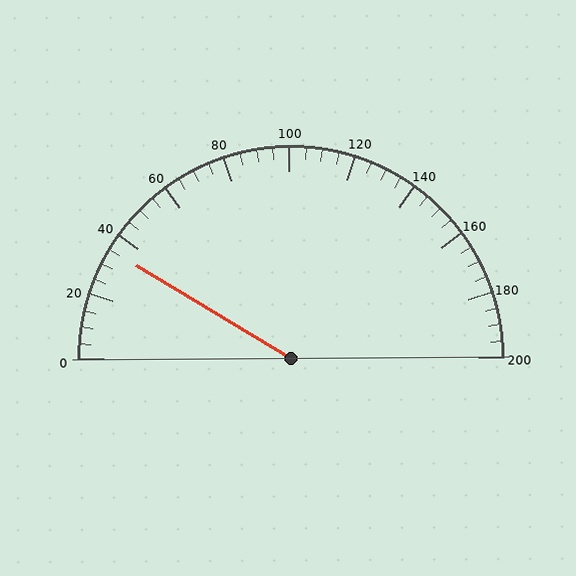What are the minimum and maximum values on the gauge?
The gauge ranges from 0 to 200.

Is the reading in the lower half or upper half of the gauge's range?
The reading is in the lower half of the range (0 to 200).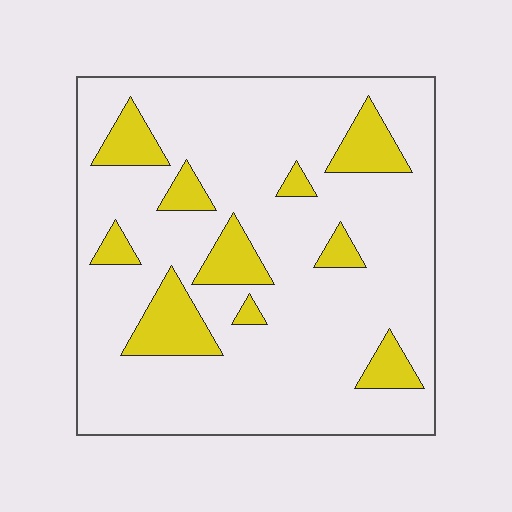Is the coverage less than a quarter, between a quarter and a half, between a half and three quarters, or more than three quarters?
Less than a quarter.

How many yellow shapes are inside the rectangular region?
10.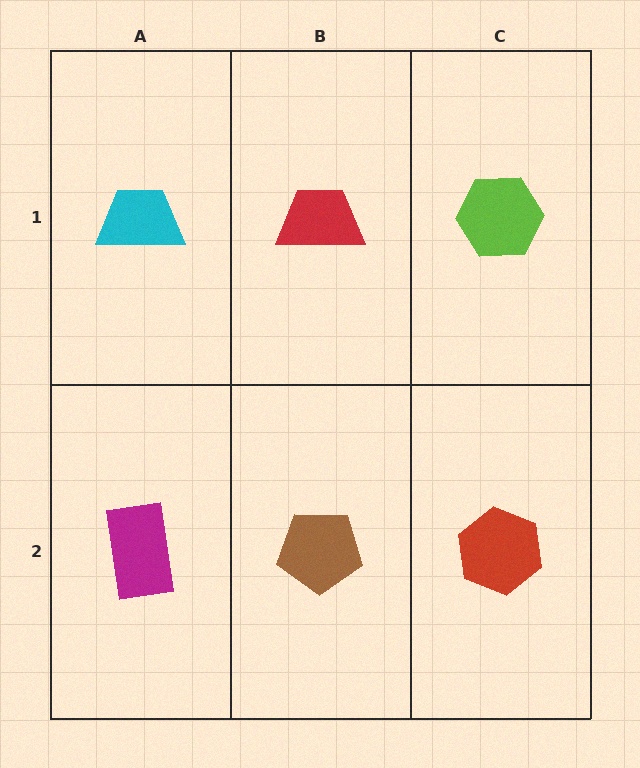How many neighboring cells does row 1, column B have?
3.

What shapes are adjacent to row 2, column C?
A lime hexagon (row 1, column C), a brown pentagon (row 2, column B).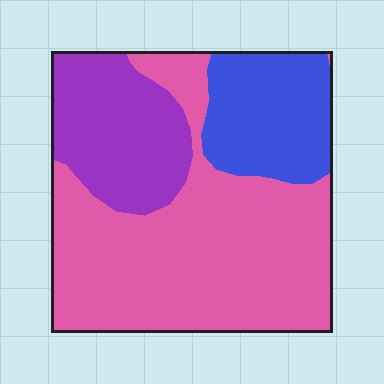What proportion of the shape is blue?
Blue takes up between a sixth and a third of the shape.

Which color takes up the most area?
Pink, at roughly 55%.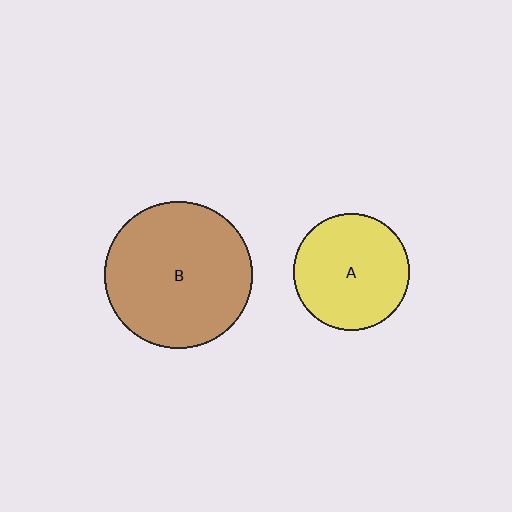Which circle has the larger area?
Circle B (brown).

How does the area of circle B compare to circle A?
Approximately 1.6 times.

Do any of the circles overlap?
No, none of the circles overlap.